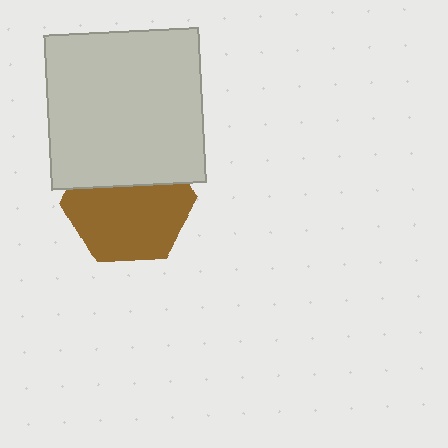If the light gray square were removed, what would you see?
You would see the complete brown hexagon.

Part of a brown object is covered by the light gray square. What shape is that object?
It is a hexagon.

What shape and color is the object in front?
The object in front is a light gray square.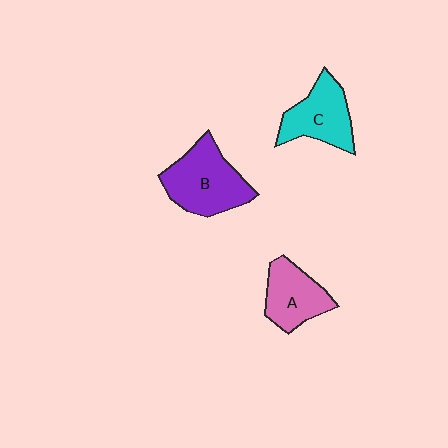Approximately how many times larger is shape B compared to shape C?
Approximately 1.3 times.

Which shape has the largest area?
Shape B (purple).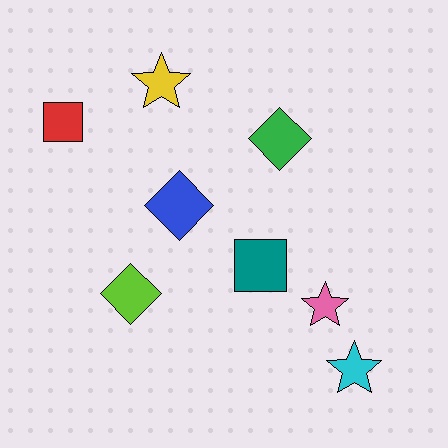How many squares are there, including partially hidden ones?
There are 2 squares.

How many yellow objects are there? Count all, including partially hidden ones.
There is 1 yellow object.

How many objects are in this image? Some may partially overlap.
There are 8 objects.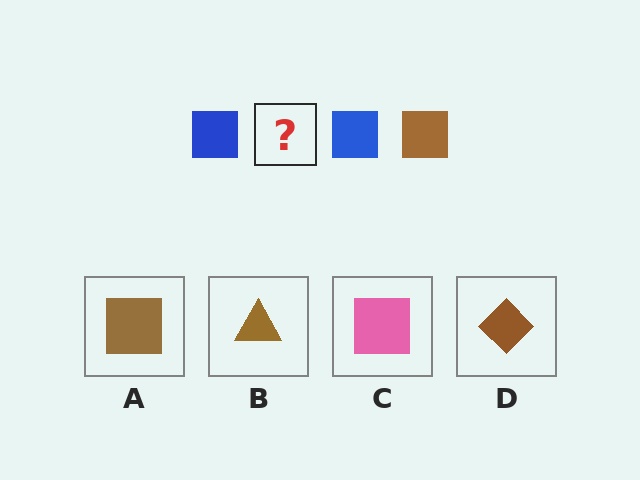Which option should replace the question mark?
Option A.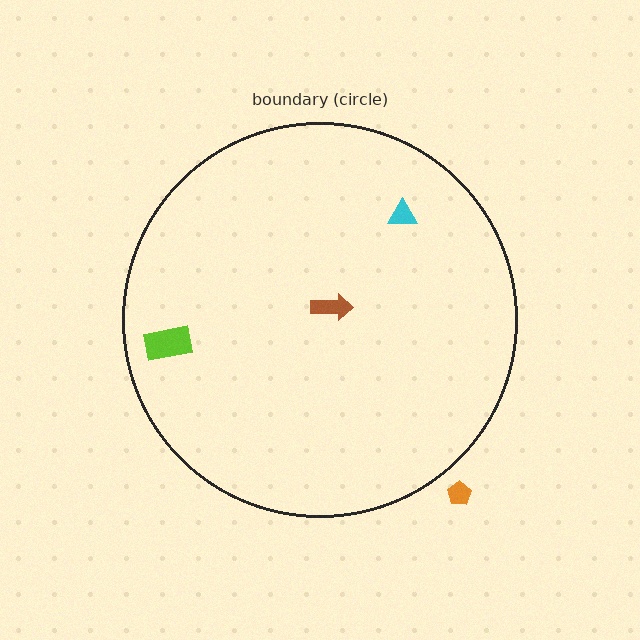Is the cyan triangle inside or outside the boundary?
Inside.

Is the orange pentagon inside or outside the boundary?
Outside.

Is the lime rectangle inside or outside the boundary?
Inside.